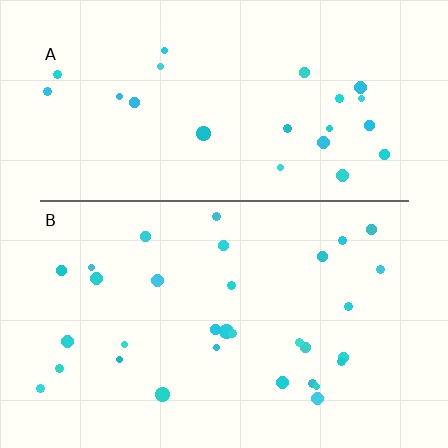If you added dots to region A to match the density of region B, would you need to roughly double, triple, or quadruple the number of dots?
Approximately double.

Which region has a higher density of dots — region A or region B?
B (the bottom).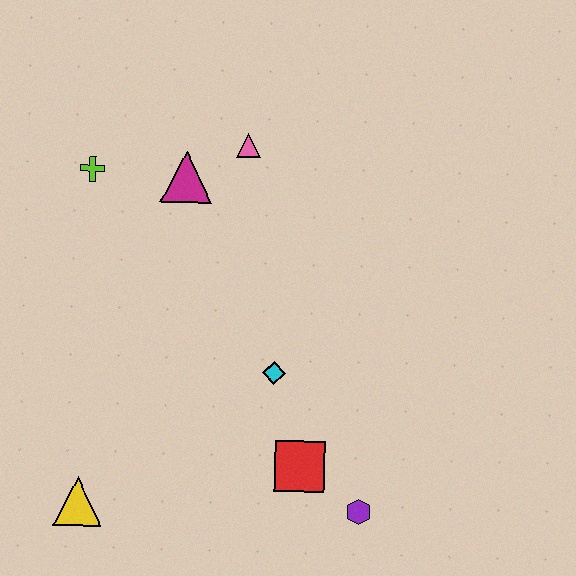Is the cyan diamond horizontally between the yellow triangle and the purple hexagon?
Yes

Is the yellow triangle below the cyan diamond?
Yes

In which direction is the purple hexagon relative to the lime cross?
The purple hexagon is below the lime cross.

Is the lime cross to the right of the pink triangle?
No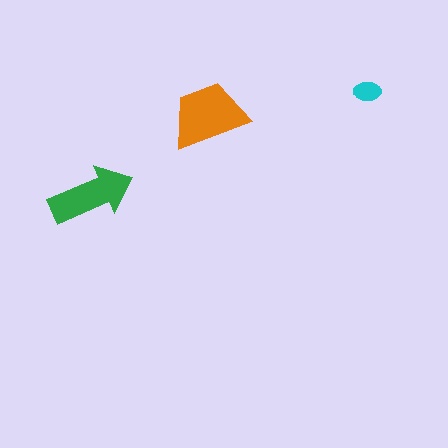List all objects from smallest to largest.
The cyan ellipse, the green arrow, the orange trapezoid.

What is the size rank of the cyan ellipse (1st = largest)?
3rd.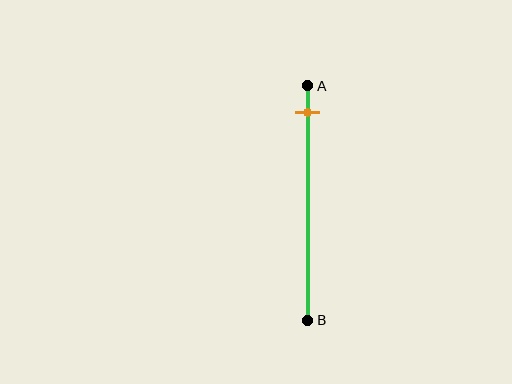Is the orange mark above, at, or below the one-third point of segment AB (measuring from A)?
The orange mark is above the one-third point of segment AB.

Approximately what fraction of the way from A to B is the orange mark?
The orange mark is approximately 10% of the way from A to B.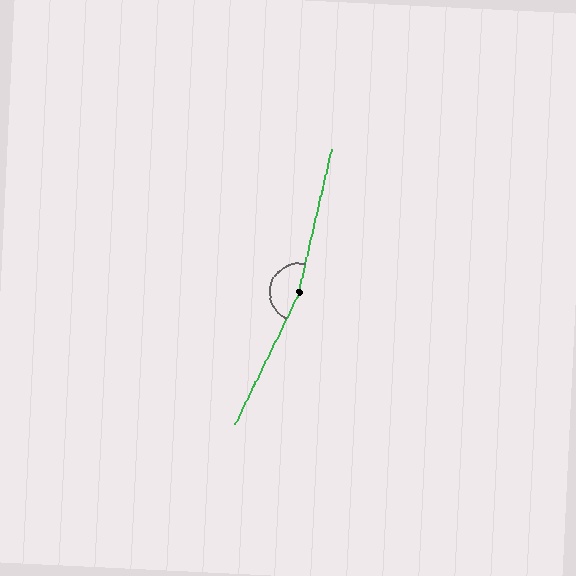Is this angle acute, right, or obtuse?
It is obtuse.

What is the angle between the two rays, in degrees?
Approximately 167 degrees.